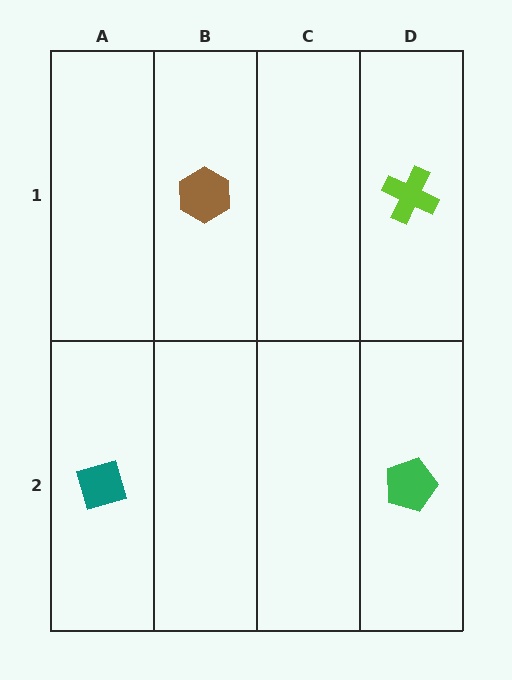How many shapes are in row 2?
2 shapes.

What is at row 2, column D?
A green pentagon.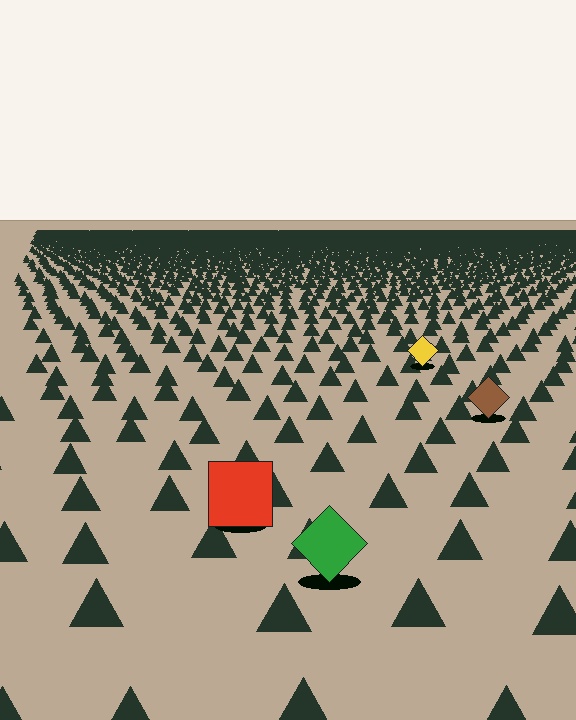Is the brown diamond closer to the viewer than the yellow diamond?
Yes. The brown diamond is closer — you can tell from the texture gradient: the ground texture is coarser near it.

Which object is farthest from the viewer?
The yellow diamond is farthest from the viewer. It appears smaller and the ground texture around it is denser.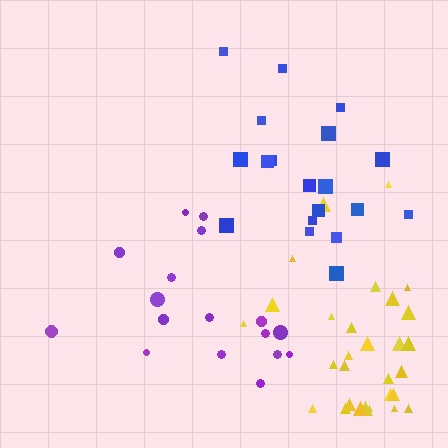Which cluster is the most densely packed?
Yellow.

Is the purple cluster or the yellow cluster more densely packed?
Yellow.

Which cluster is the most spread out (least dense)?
Blue.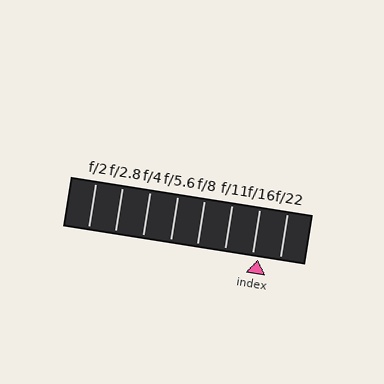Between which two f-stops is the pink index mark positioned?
The index mark is between f/16 and f/22.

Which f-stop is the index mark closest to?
The index mark is closest to f/16.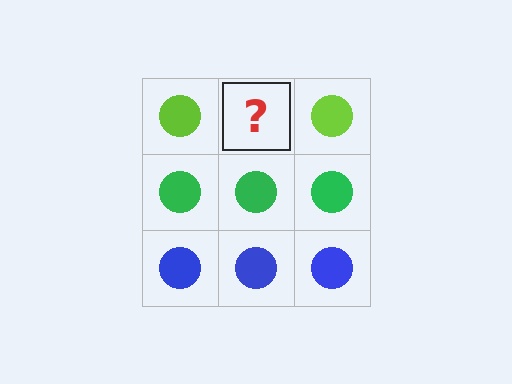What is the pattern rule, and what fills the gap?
The rule is that each row has a consistent color. The gap should be filled with a lime circle.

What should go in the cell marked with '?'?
The missing cell should contain a lime circle.